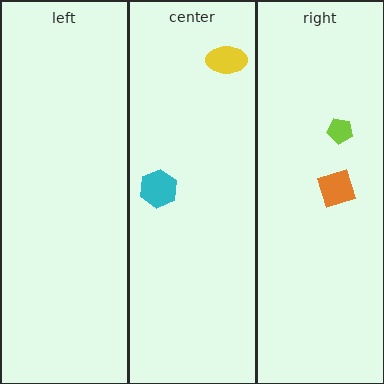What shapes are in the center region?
The yellow ellipse, the cyan hexagon.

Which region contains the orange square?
The right region.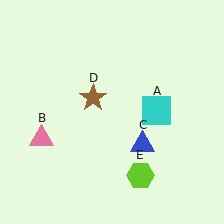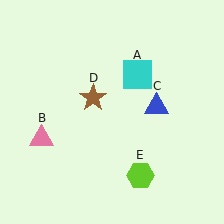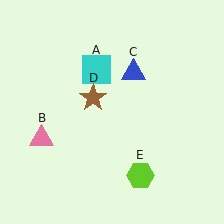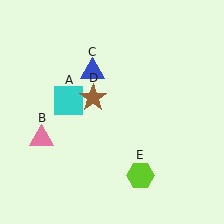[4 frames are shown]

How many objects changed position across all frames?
2 objects changed position: cyan square (object A), blue triangle (object C).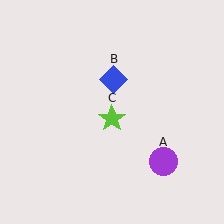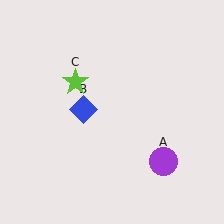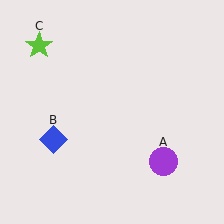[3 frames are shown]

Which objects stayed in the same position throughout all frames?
Purple circle (object A) remained stationary.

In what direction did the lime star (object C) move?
The lime star (object C) moved up and to the left.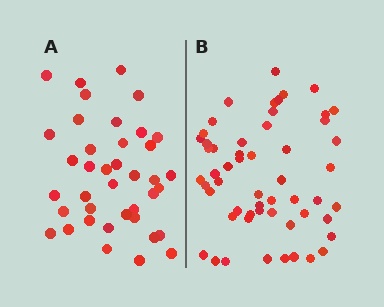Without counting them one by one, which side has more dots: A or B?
Region B (the right region) has more dots.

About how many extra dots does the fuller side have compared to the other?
Region B has approximately 15 more dots than region A.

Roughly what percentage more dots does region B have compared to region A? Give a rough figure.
About 40% more.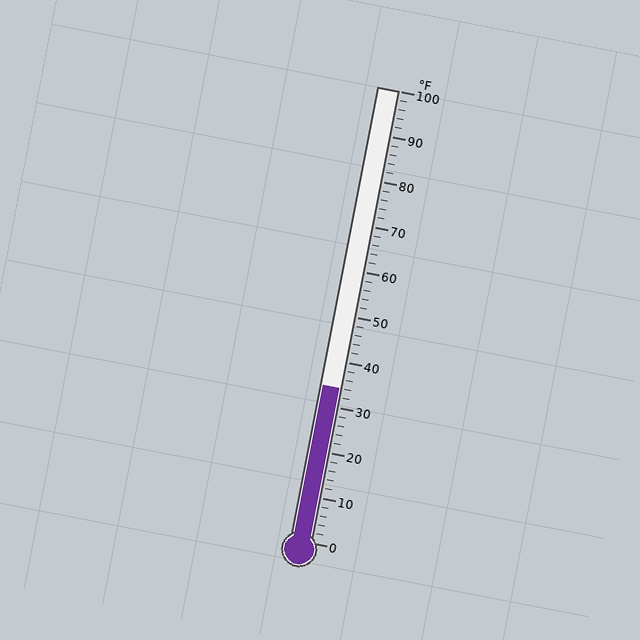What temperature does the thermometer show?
The thermometer shows approximately 34°F.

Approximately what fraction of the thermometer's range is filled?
The thermometer is filled to approximately 35% of its range.